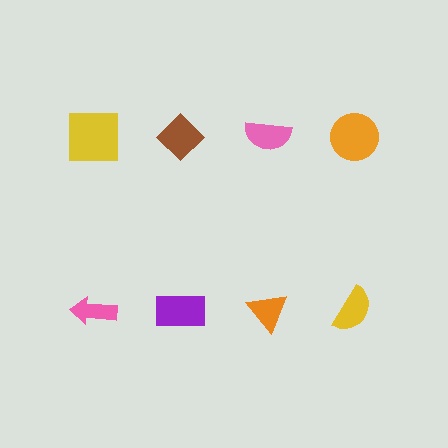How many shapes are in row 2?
4 shapes.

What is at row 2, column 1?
A pink arrow.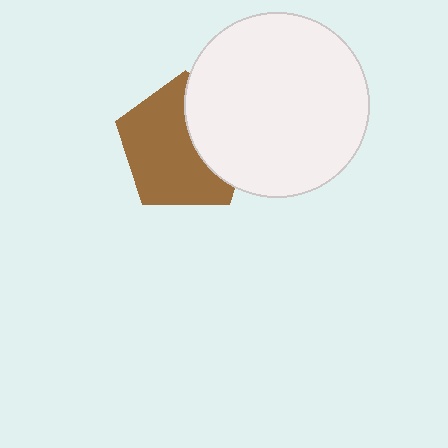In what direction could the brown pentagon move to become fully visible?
The brown pentagon could move left. That would shift it out from behind the white circle entirely.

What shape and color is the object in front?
The object in front is a white circle.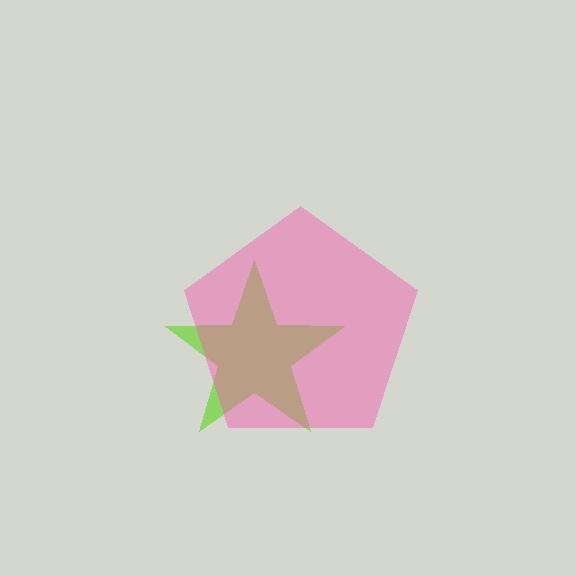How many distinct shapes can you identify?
There are 2 distinct shapes: a lime star, a pink pentagon.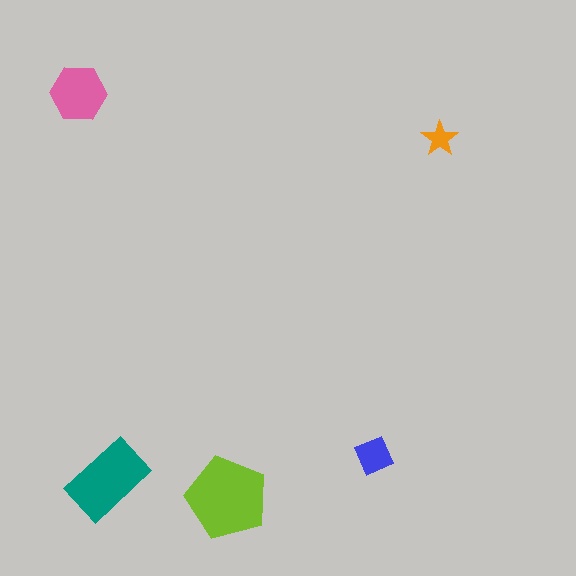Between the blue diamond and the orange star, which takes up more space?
The blue diamond.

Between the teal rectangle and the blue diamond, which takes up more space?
The teal rectangle.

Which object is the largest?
The lime pentagon.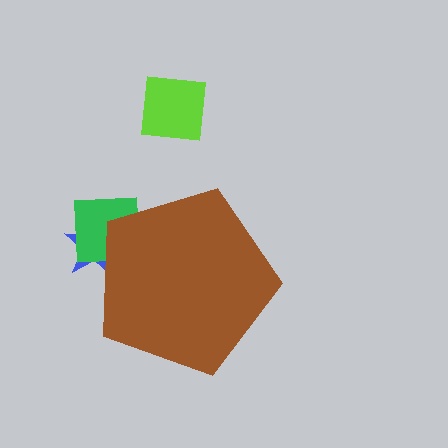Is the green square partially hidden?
Yes, the green square is partially hidden behind the brown pentagon.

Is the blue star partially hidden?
Yes, the blue star is partially hidden behind the brown pentagon.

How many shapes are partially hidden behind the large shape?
2 shapes are partially hidden.